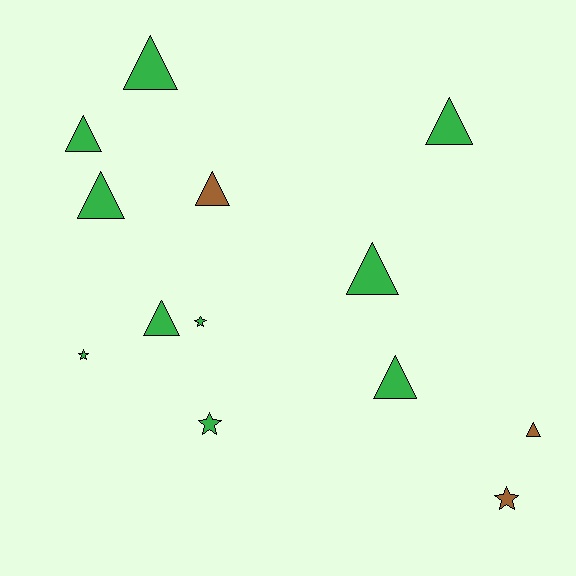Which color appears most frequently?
Green, with 10 objects.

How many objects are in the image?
There are 13 objects.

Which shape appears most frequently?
Triangle, with 9 objects.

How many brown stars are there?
There is 1 brown star.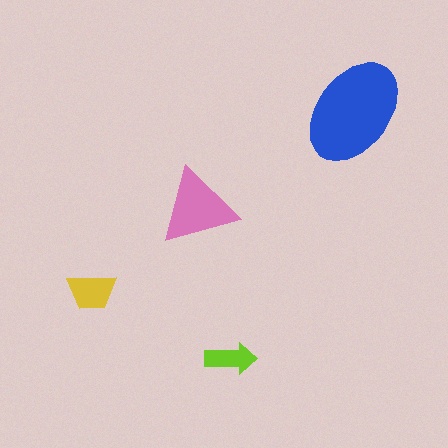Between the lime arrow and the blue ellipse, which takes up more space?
The blue ellipse.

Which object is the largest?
The blue ellipse.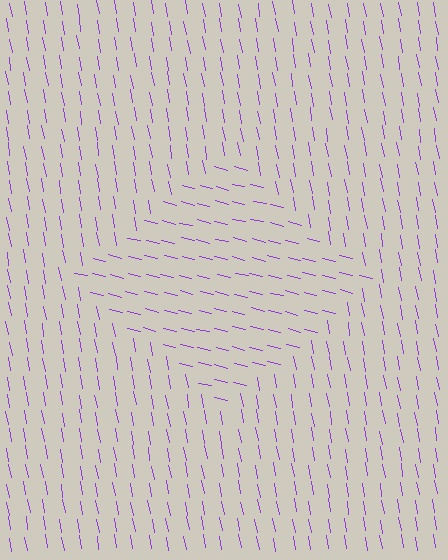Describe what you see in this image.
The image is filled with small purple line segments. A diamond region in the image has lines oriented differently from the surrounding lines, creating a visible texture boundary.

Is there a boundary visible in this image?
Yes, there is a texture boundary formed by a change in line orientation.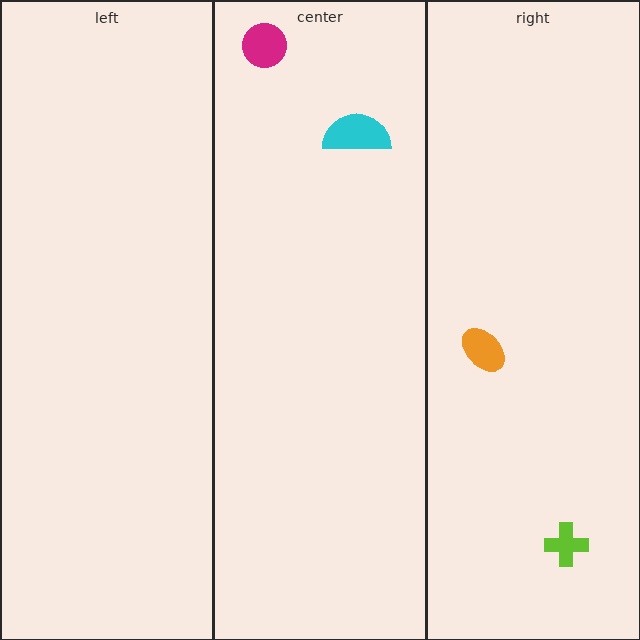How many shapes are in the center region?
2.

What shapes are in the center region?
The magenta circle, the cyan semicircle.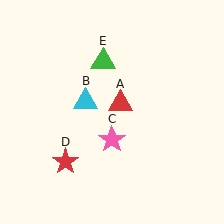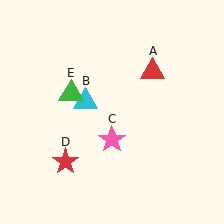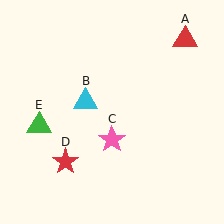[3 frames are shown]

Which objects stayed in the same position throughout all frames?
Cyan triangle (object B) and pink star (object C) and red star (object D) remained stationary.